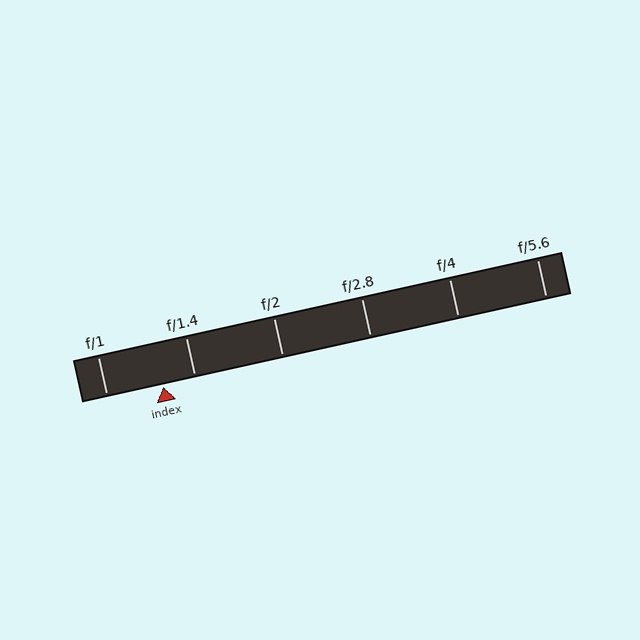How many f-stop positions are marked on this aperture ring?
There are 6 f-stop positions marked.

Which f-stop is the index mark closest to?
The index mark is closest to f/1.4.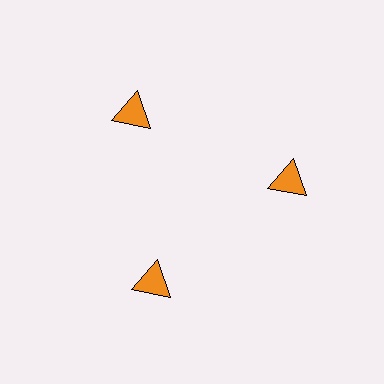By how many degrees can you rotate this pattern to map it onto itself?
The pattern maps onto itself every 120 degrees of rotation.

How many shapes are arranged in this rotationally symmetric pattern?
There are 3 shapes, arranged in 3 groups of 1.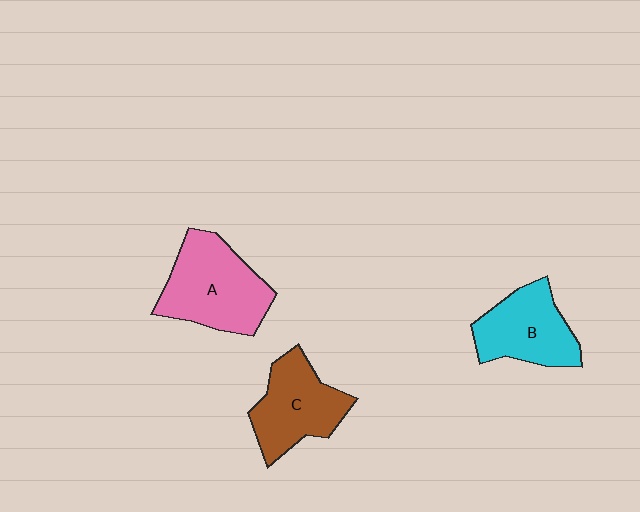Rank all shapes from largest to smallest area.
From largest to smallest: A (pink), C (brown), B (cyan).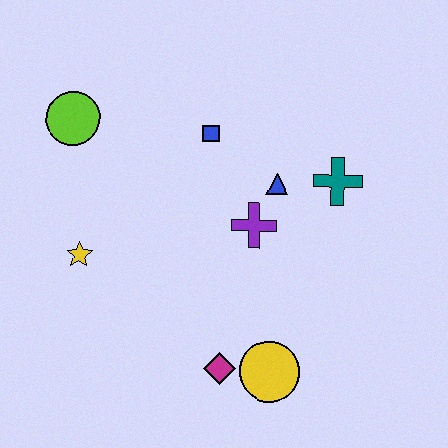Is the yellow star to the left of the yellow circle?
Yes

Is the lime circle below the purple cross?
No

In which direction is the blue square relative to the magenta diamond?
The blue square is above the magenta diamond.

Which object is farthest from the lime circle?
The yellow circle is farthest from the lime circle.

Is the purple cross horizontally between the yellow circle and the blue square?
Yes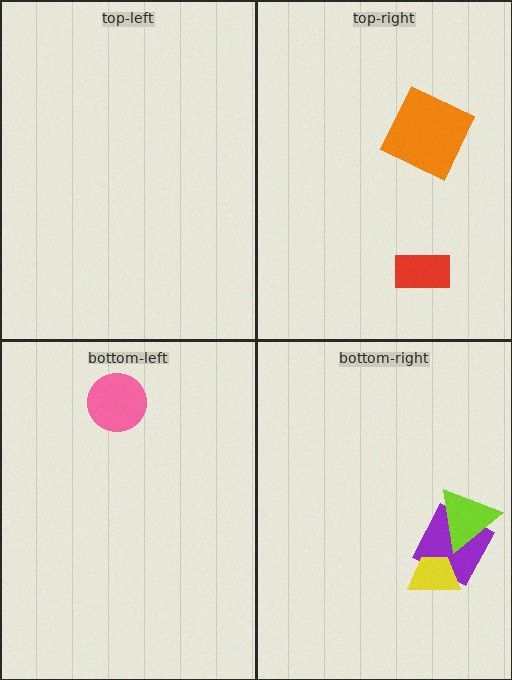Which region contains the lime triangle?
The bottom-right region.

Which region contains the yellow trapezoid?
The bottom-right region.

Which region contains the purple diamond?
The bottom-right region.